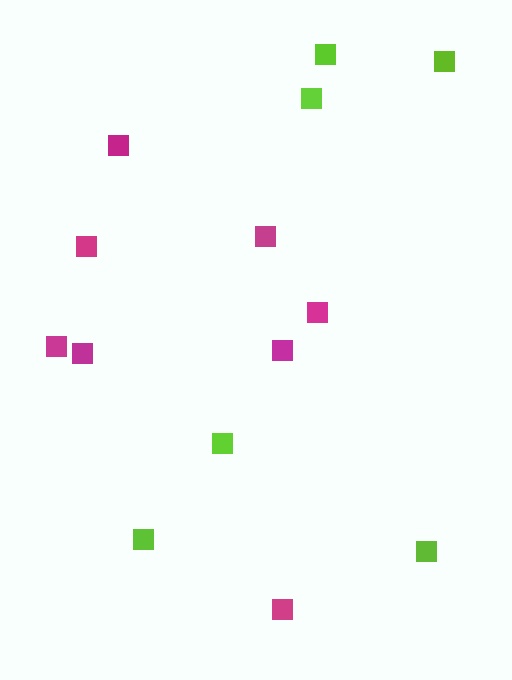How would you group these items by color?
There are 2 groups: one group of lime squares (6) and one group of magenta squares (8).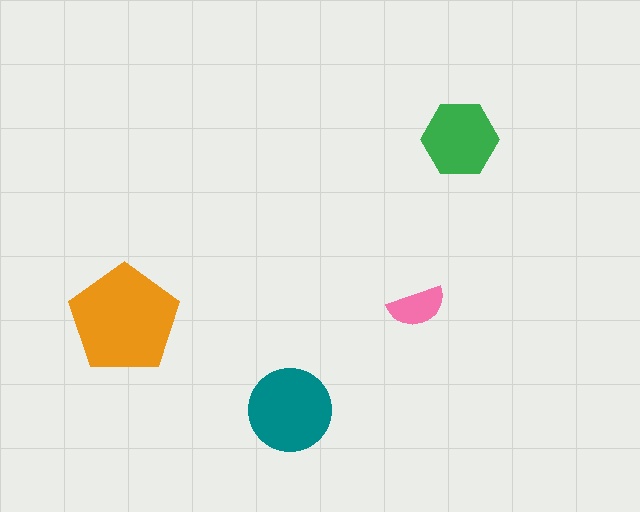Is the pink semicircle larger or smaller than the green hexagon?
Smaller.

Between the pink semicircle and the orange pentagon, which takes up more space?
The orange pentagon.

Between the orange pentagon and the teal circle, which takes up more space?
The orange pentagon.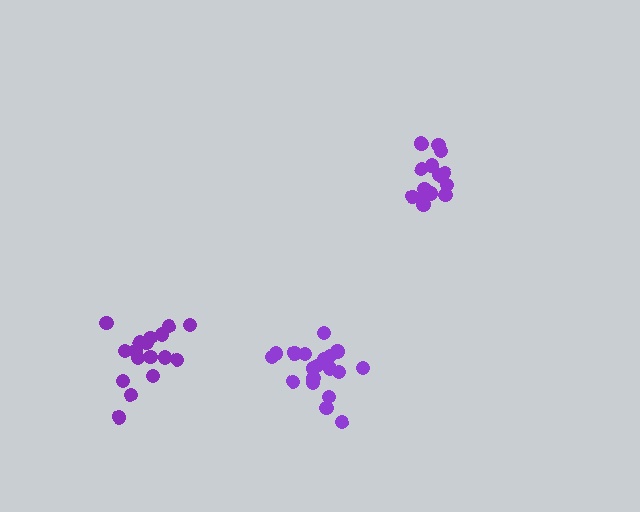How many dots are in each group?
Group 1: 17 dots, Group 2: 19 dots, Group 3: 17 dots (53 total).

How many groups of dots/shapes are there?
There are 3 groups.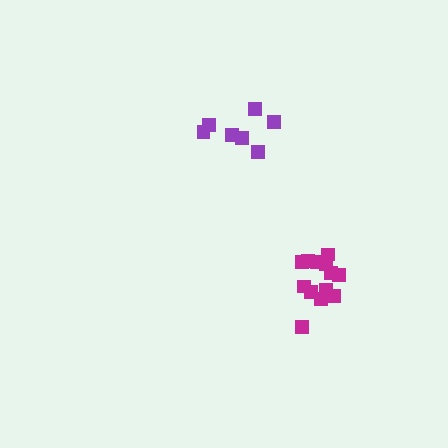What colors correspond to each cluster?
The clusters are colored: magenta, purple.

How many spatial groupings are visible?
There are 2 spatial groupings.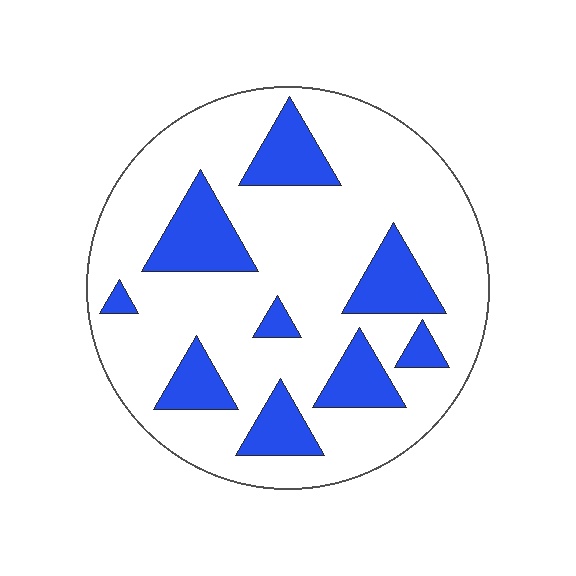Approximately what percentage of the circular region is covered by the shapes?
Approximately 25%.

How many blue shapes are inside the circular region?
9.